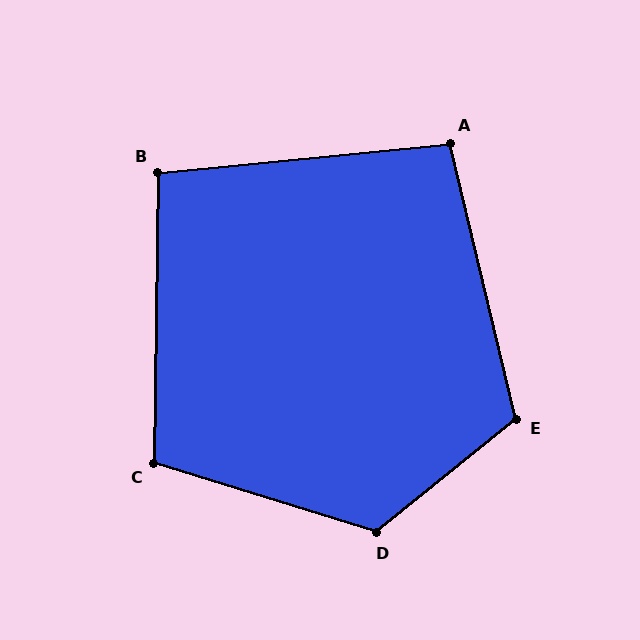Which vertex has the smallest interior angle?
B, at approximately 96 degrees.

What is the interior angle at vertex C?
Approximately 106 degrees (obtuse).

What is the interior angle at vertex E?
Approximately 116 degrees (obtuse).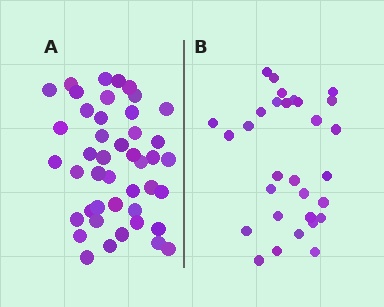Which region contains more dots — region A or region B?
Region A (the left region) has more dots.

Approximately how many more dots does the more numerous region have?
Region A has approximately 15 more dots than region B.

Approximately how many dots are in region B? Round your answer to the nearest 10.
About 30 dots.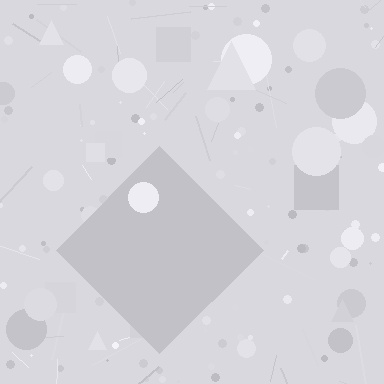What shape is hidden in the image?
A diamond is hidden in the image.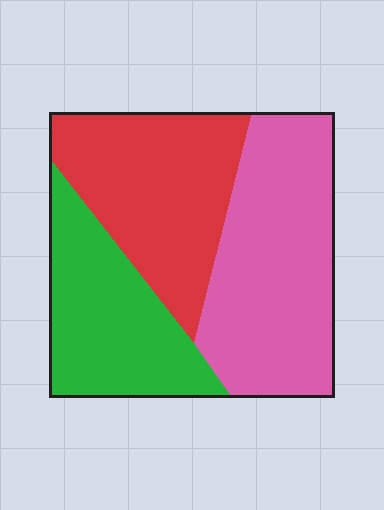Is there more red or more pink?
Pink.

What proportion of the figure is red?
Red takes up between a sixth and a third of the figure.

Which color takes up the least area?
Green, at roughly 25%.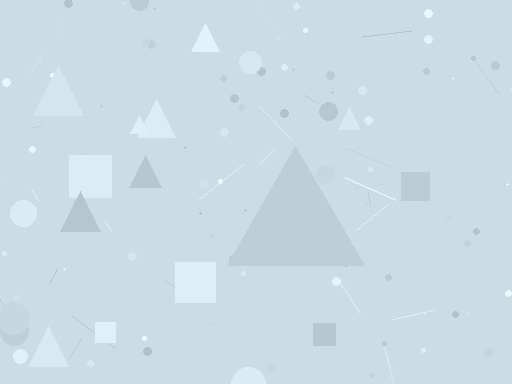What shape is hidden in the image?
A triangle is hidden in the image.